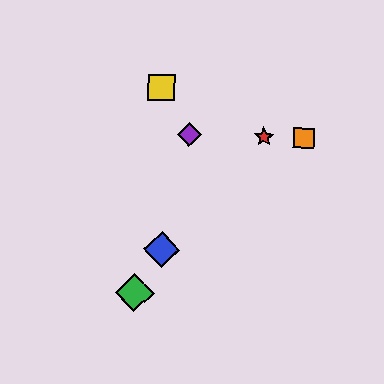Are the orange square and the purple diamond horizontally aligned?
Yes, both are at y≈138.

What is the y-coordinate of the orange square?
The orange square is at y≈138.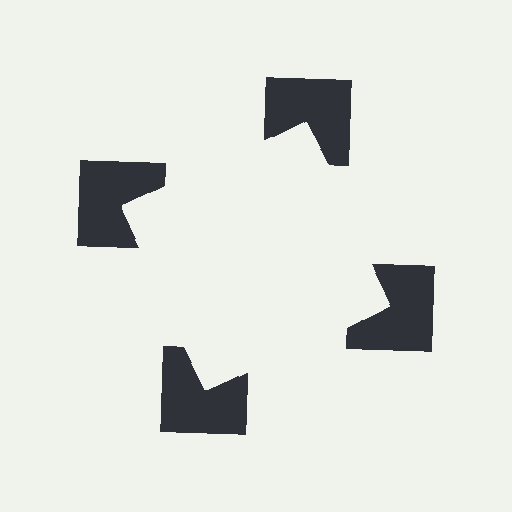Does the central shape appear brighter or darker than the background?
It typically appears slightly brighter than the background, even though no actual brightness change is drawn.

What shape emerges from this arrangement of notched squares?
An illusory square — its edges are inferred from the aligned wedge cuts in the notched squares, not physically drawn.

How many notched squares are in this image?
There are 4 — one at each vertex of the illusory square.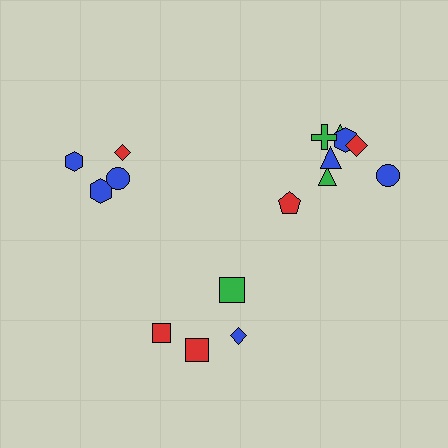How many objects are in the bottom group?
There are 4 objects.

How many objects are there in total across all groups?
There are 16 objects.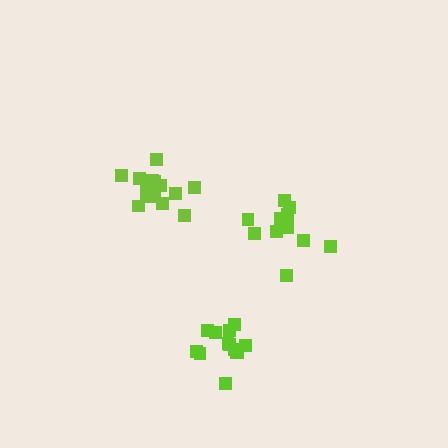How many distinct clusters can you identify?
There are 3 distinct clusters.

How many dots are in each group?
Group 1: 13 dots, Group 2: 12 dots, Group 3: 15 dots (40 total).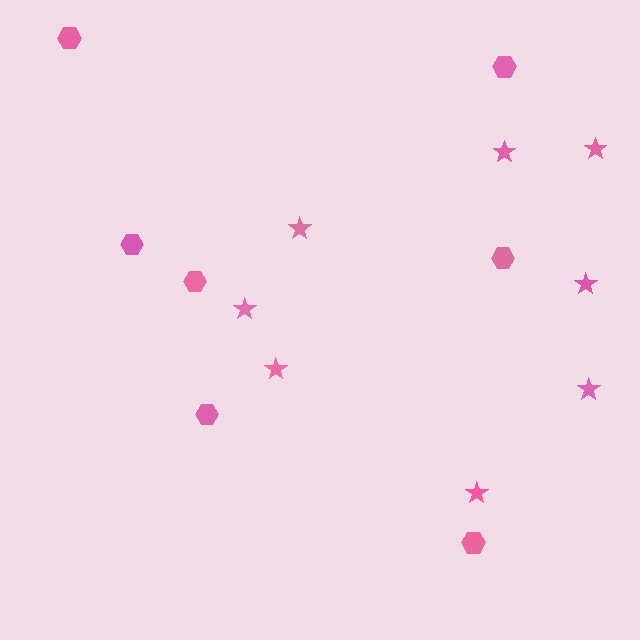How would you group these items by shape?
There are 2 groups: one group of stars (8) and one group of hexagons (7).